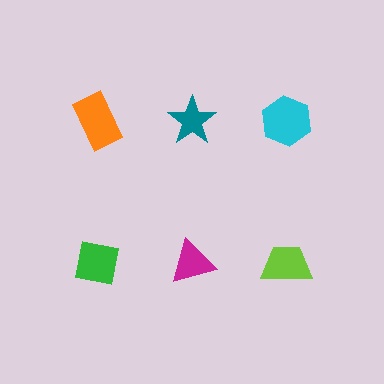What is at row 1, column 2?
A teal star.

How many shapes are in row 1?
3 shapes.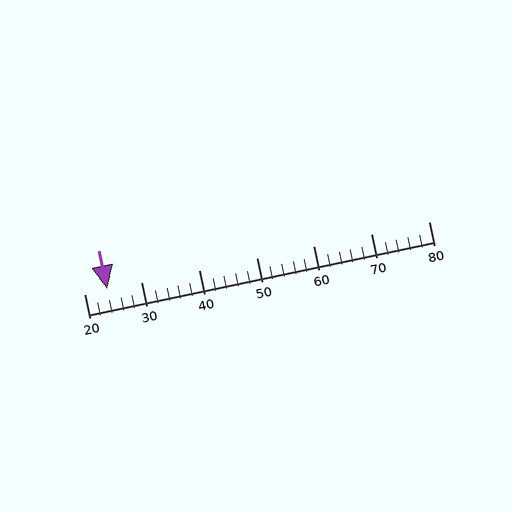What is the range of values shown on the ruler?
The ruler shows values from 20 to 80.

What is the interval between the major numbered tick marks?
The major tick marks are spaced 10 units apart.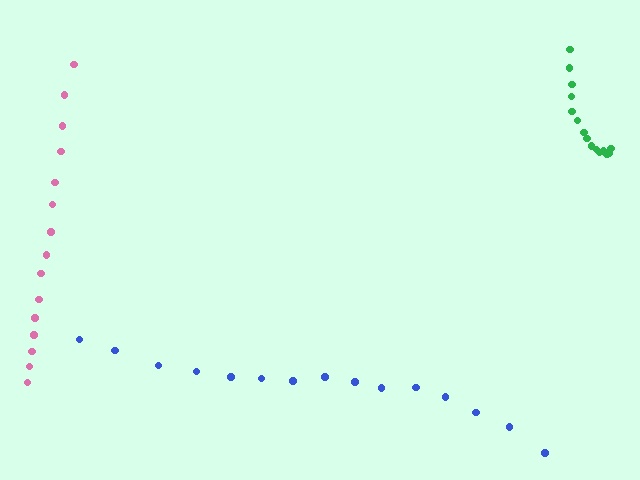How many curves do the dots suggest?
There are 3 distinct paths.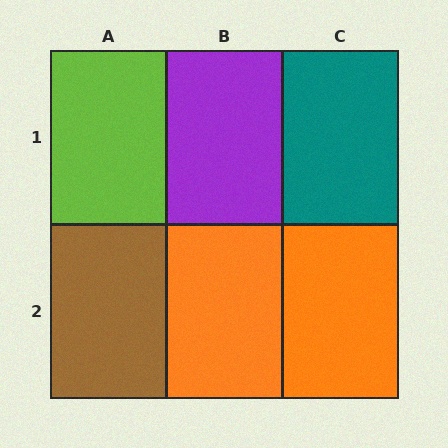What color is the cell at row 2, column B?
Orange.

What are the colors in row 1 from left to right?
Lime, purple, teal.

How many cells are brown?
1 cell is brown.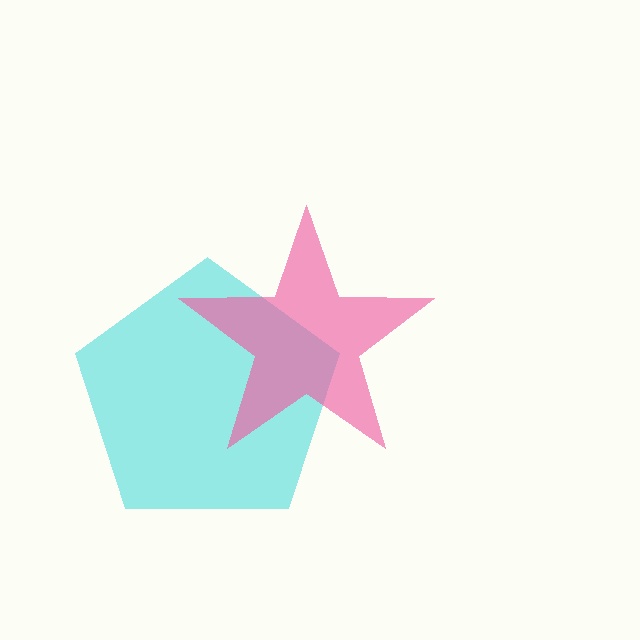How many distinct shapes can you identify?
There are 2 distinct shapes: a cyan pentagon, a pink star.